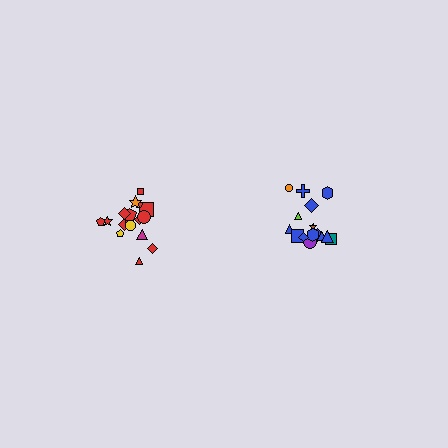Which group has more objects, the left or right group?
The left group.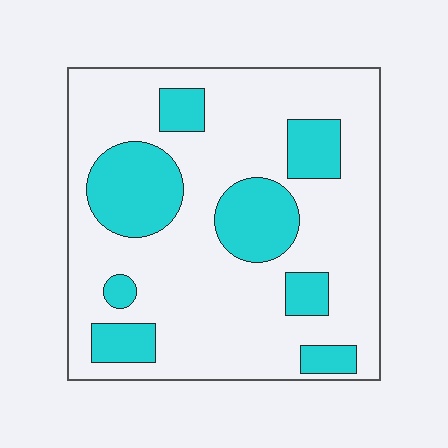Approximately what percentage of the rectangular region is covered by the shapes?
Approximately 25%.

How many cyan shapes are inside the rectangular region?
8.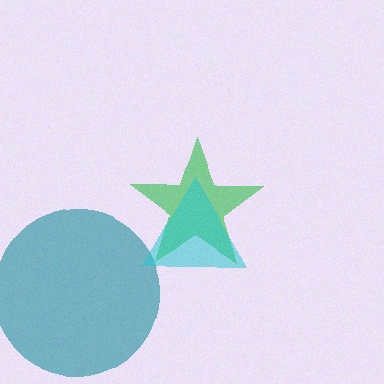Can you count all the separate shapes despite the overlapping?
Yes, there are 3 separate shapes.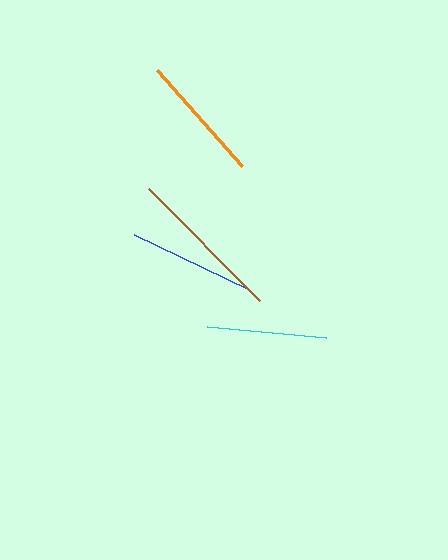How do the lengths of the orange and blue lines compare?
The orange and blue lines are approximately the same length.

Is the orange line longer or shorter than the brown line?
The brown line is longer than the orange line.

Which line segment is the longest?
The brown line is the longest at approximately 157 pixels.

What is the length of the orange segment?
The orange segment is approximately 128 pixels long.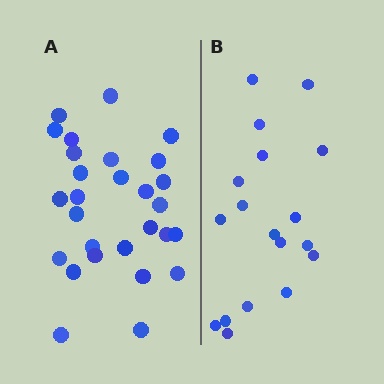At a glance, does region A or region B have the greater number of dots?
Region A (the left region) has more dots.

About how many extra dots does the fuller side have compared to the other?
Region A has roughly 10 or so more dots than region B.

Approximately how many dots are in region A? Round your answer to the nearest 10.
About 30 dots. (The exact count is 28, which rounds to 30.)